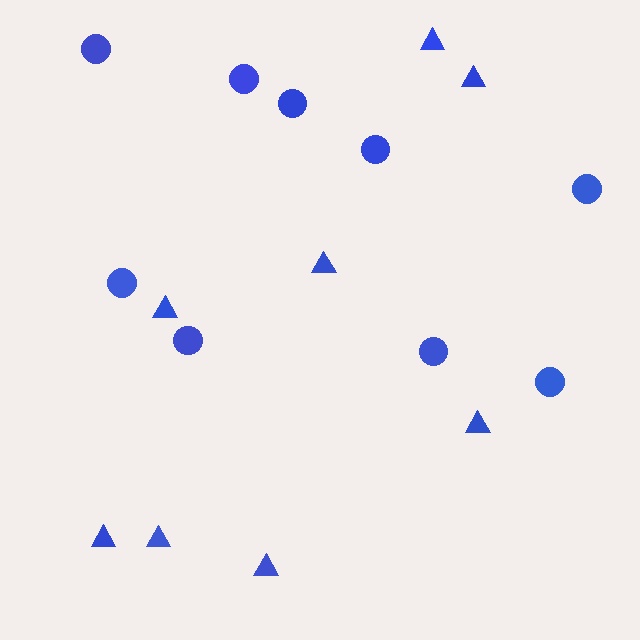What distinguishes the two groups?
There are 2 groups: one group of circles (9) and one group of triangles (8).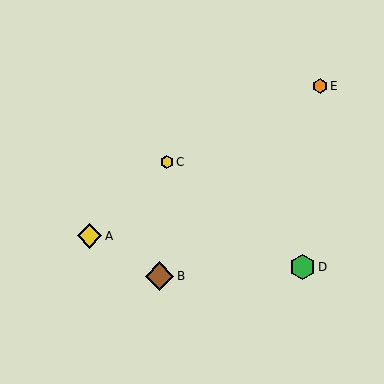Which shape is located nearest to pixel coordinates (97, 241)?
The yellow diamond (labeled A) at (89, 236) is nearest to that location.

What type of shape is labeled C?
Shape C is a yellow hexagon.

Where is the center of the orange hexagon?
The center of the orange hexagon is at (320, 86).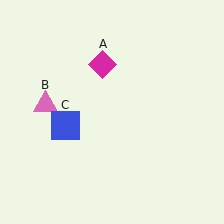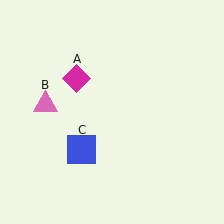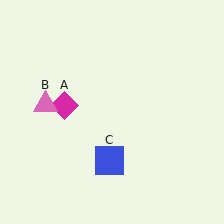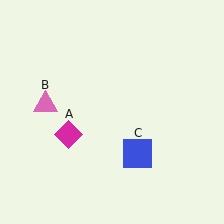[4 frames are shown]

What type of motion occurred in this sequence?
The magenta diamond (object A), blue square (object C) rotated counterclockwise around the center of the scene.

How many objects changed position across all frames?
2 objects changed position: magenta diamond (object A), blue square (object C).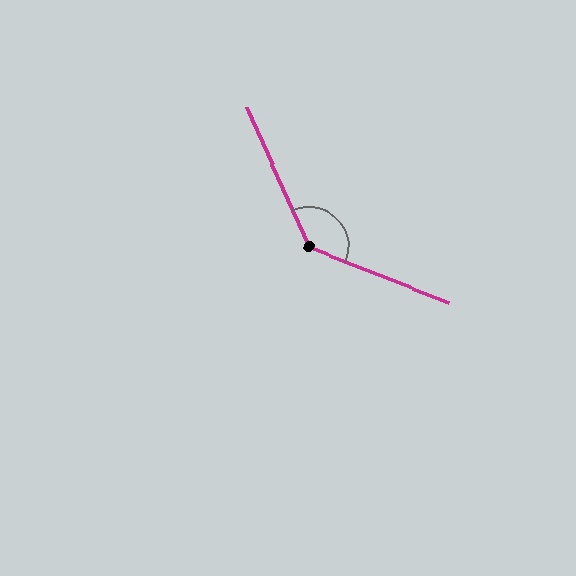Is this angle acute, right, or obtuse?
It is obtuse.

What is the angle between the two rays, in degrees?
Approximately 135 degrees.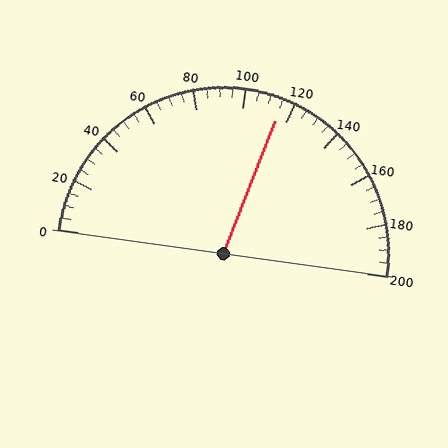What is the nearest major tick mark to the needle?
The nearest major tick mark is 120.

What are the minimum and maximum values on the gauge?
The gauge ranges from 0 to 200.